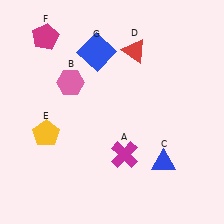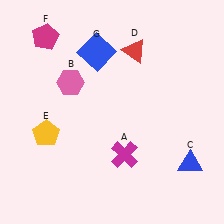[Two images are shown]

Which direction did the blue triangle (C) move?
The blue triangle (C) moved right.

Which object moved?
The blue triangle (C) moved right.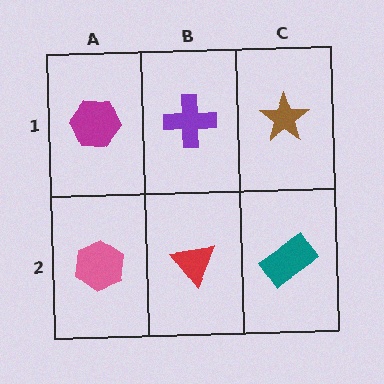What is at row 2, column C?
A teal rectangle.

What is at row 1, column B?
A purple cross.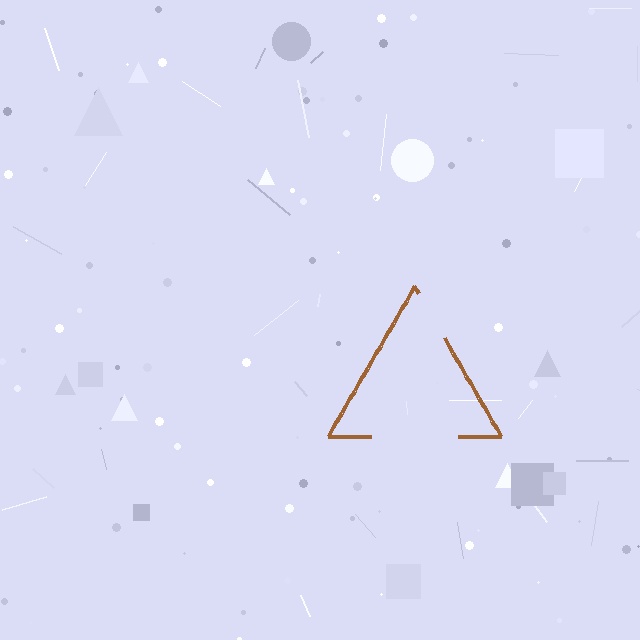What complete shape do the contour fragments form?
The contour fragments form a triangle.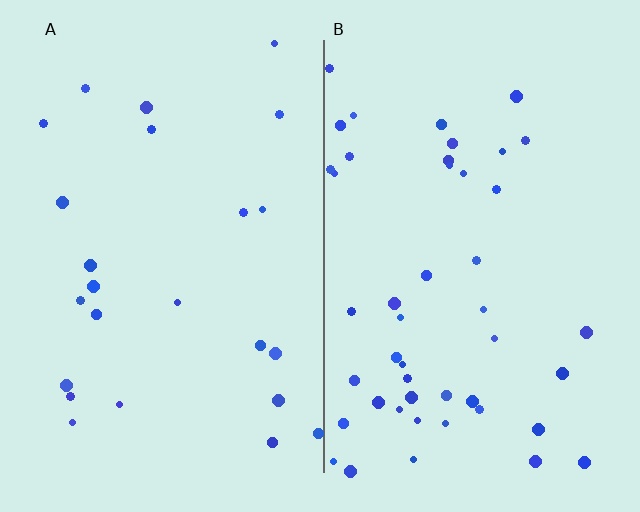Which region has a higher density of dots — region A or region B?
B (the right).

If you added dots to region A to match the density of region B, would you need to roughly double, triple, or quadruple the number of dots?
Approximately double.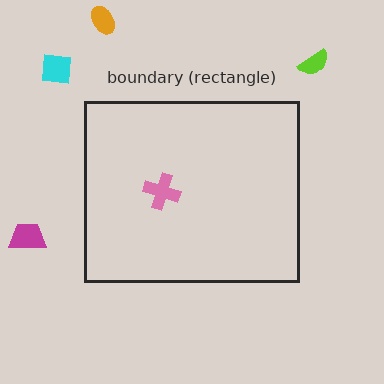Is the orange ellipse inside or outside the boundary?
Outside.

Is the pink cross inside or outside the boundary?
Inside.